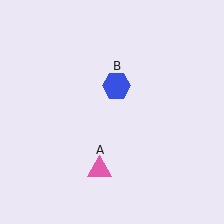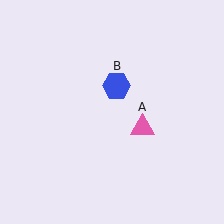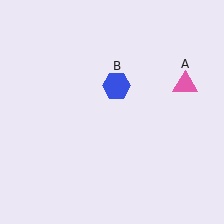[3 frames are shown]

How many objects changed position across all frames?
1 object changed position: pink triangle (object A).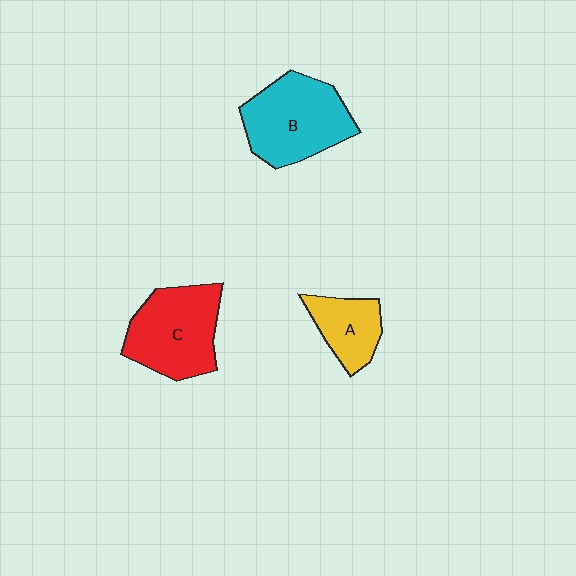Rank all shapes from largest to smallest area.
From largest to smallest: B (cyan), C (red), A (yellow).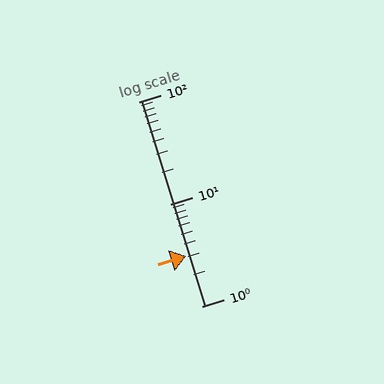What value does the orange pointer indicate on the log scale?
The pointer indicates approximately 3.1.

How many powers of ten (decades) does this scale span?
The scale spans 2 decades, from 1 to 100.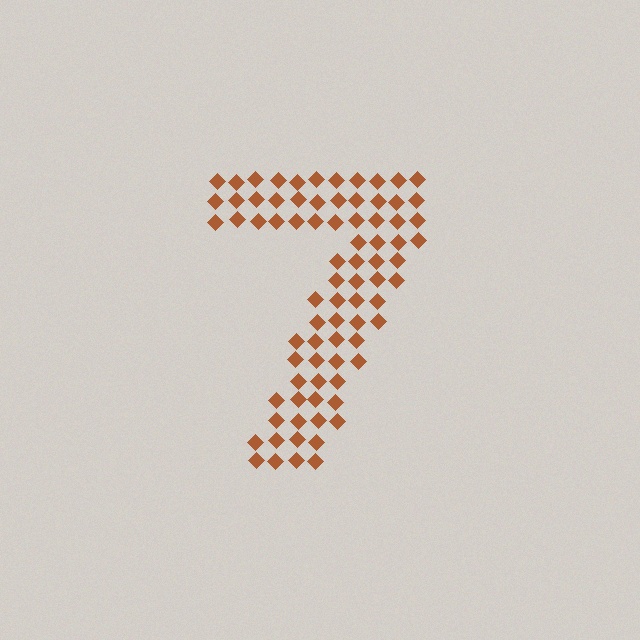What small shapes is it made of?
It is made of small diamonds.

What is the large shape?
The large shape is the digit 7.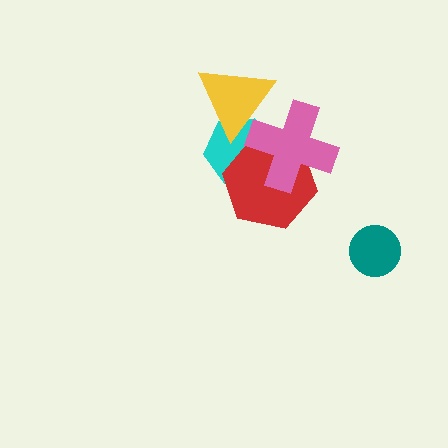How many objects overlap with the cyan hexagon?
3 objects overlap with the cyan hexagon.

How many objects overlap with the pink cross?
3 objects overlap with the pink cross.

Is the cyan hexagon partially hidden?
Yes, it is partially covered by another shape.